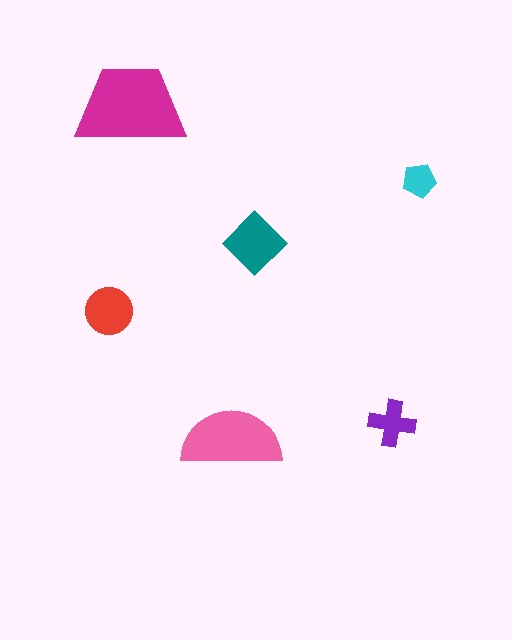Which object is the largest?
The magenta trapezoid.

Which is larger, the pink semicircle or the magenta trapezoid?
The magenta trapezoid.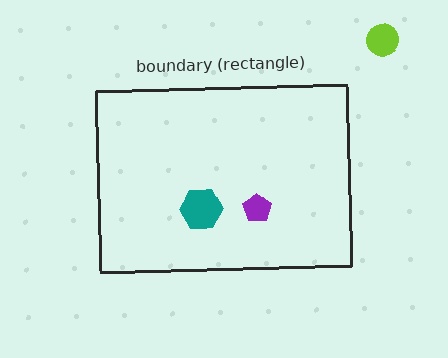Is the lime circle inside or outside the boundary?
Outside.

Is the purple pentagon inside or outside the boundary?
Inside.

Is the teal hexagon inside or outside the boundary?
Inside.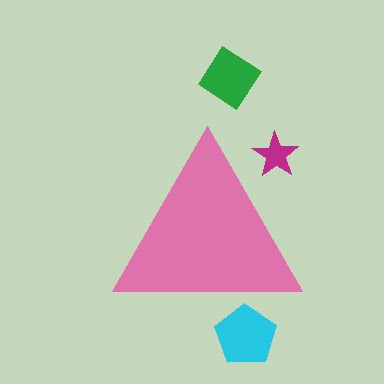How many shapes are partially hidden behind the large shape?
2 shapes are partially hidden.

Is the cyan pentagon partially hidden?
Yes, the cyan pentagon is partially hidden behind the pink triangle.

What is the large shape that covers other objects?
A pink triangle.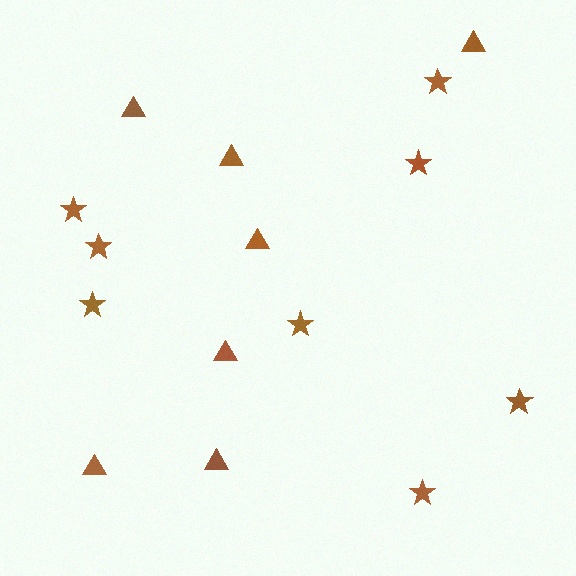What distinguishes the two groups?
There are 2 groups: one group of stars (8) and one group of triangles (7).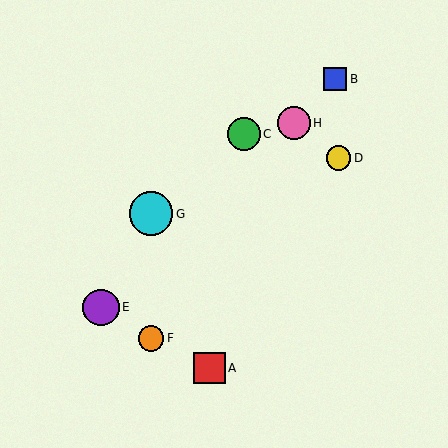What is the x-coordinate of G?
Object G is at x≈151.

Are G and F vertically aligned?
Yes, both are at x≈151.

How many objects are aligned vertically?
2 objects (F, G) are aligned vertically.